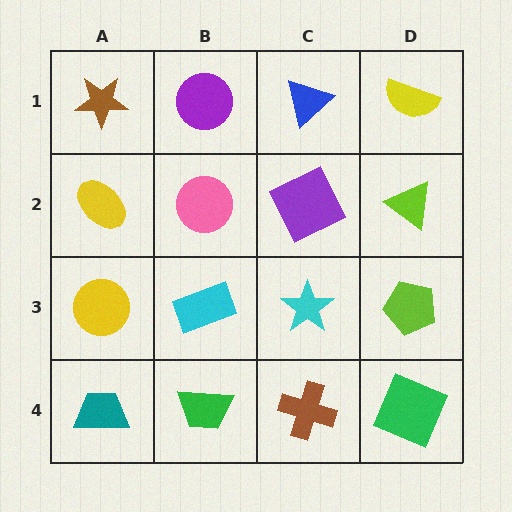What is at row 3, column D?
A lime pentagon.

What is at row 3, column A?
A yellow circle.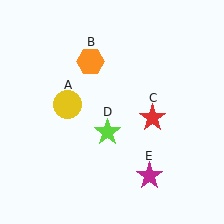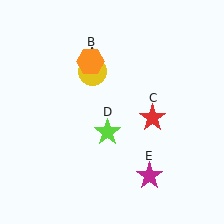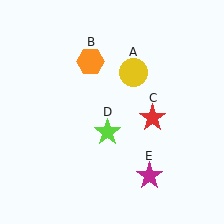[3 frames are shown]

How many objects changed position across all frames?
1 object changed position: yellow circle (object A).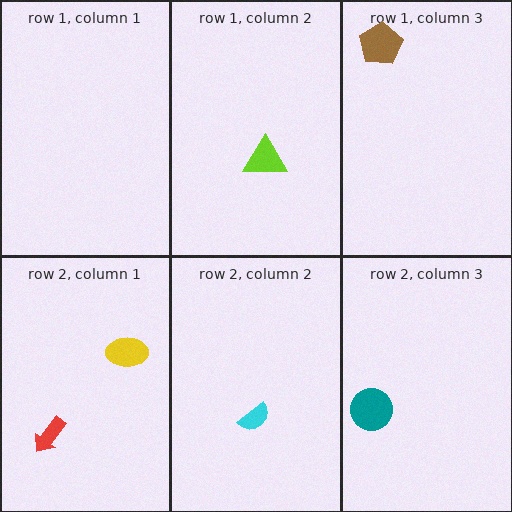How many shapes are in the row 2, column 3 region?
1.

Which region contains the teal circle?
The row 2, column 3 region.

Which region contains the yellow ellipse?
The row 2, column 1 region.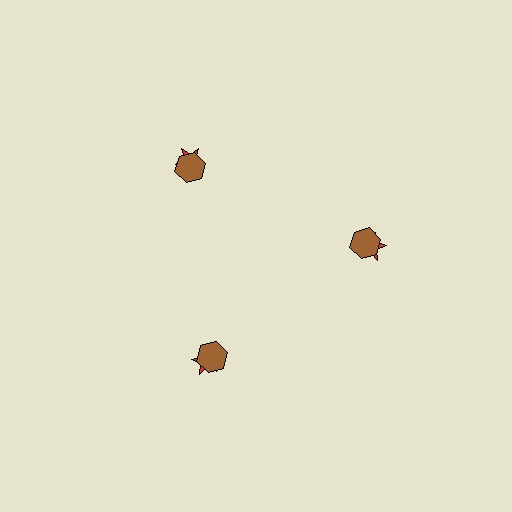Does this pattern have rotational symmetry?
Yes, this pattern has 3-fold rotational symmetry. It looks the same after rotating 120 degrees around the center.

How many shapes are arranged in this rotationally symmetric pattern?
There are 6 shapes, arranged in 3 groups of 2.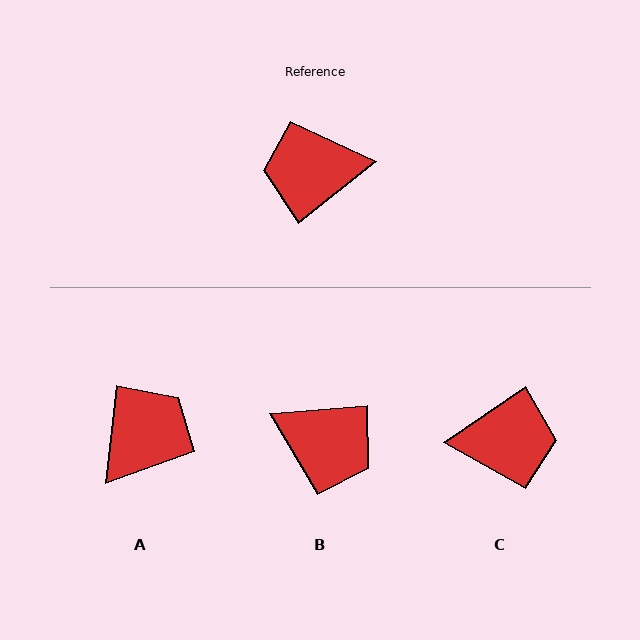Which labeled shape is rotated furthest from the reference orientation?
C, about 176 degrees away.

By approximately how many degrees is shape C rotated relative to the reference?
Approximately 176 degrees counter-clockwise.